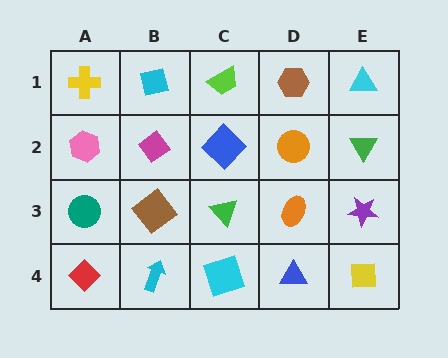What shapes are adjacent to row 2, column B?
A cyan square (row 1, column B), a brown diamond (row 3, column B), a pink hexagon (row 2, column A), a blue diamond (row 2, column C).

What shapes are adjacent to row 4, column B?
A brown diamond (row 3, column B), a red diamond (row 4, column A), a cyan square (row 4, column C).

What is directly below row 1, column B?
A magenta diamond.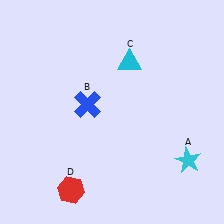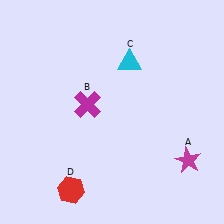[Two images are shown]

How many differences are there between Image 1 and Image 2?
There are 2 differences between the two images.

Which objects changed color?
A changed from cyan to magenta. B changed from blue to magenta.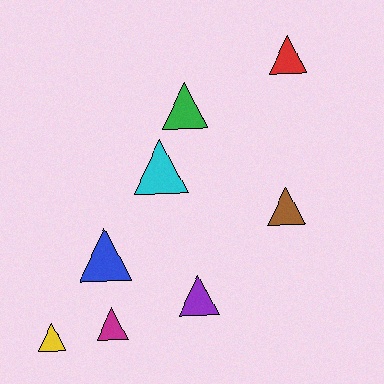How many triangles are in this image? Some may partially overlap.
There are 8 triangles.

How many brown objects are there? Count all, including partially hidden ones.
There is 1 brown object.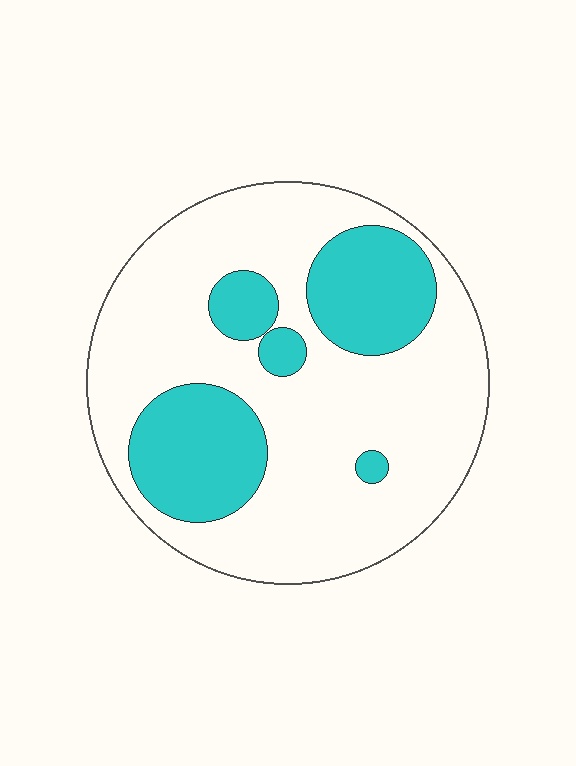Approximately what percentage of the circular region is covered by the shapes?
Approximately 30%.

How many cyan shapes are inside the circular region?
5.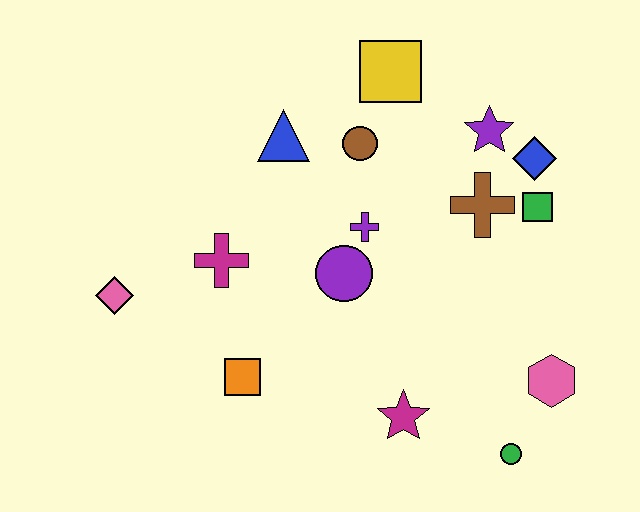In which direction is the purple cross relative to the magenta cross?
The purple cross is to the right of the magenta cross.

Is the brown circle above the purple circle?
Yes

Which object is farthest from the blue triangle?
The green circle is farthest from the blue triangle.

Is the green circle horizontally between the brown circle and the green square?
Yes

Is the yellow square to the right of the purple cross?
Yes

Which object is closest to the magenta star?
The green circle is closest to the magenta star.